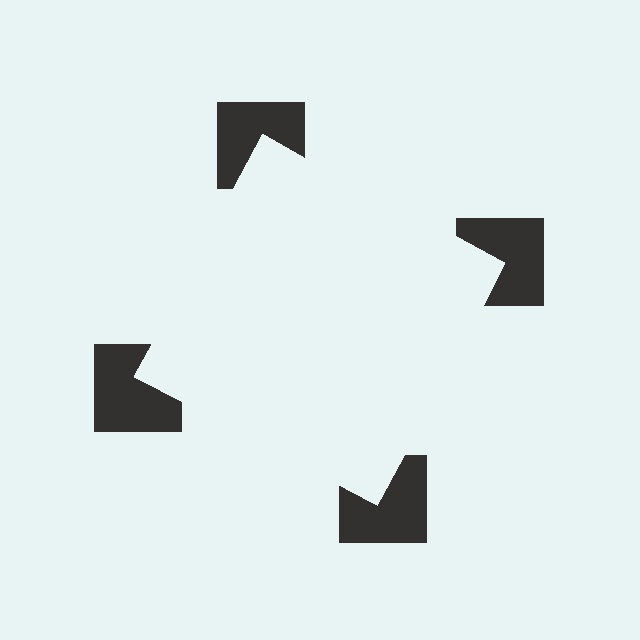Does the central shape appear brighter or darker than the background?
It typically appears slightly brighter than the background, even though no actual brightness change is drawn.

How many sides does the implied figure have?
4 sides.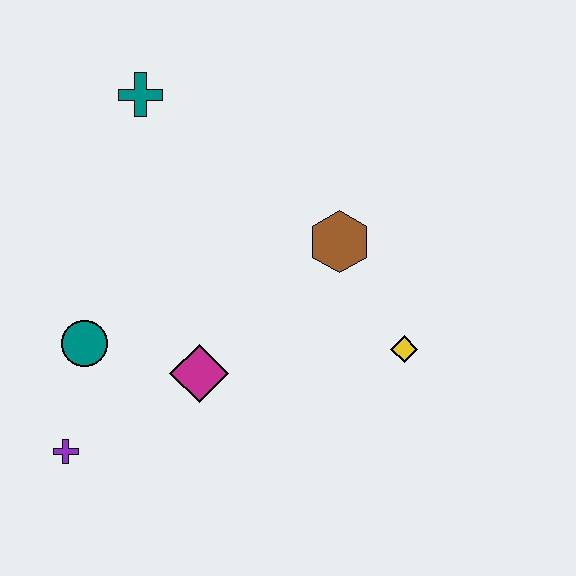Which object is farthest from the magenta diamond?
The teal cross is farthest from the magenta diamond.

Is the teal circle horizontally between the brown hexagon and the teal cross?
No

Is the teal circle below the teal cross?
Yes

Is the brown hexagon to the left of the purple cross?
No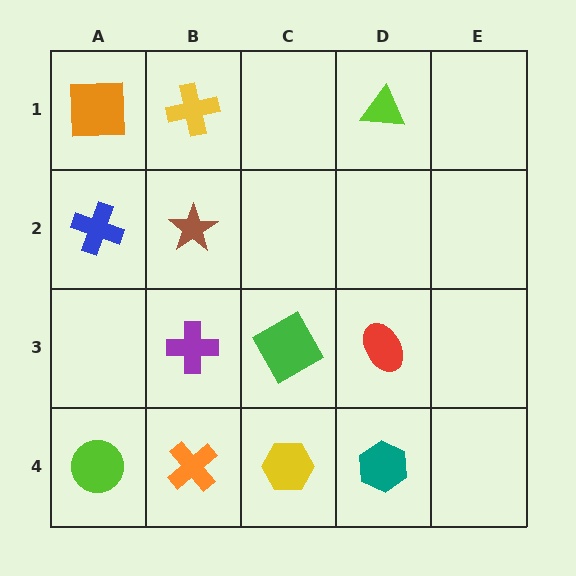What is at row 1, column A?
An orange square.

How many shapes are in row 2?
2 shapes.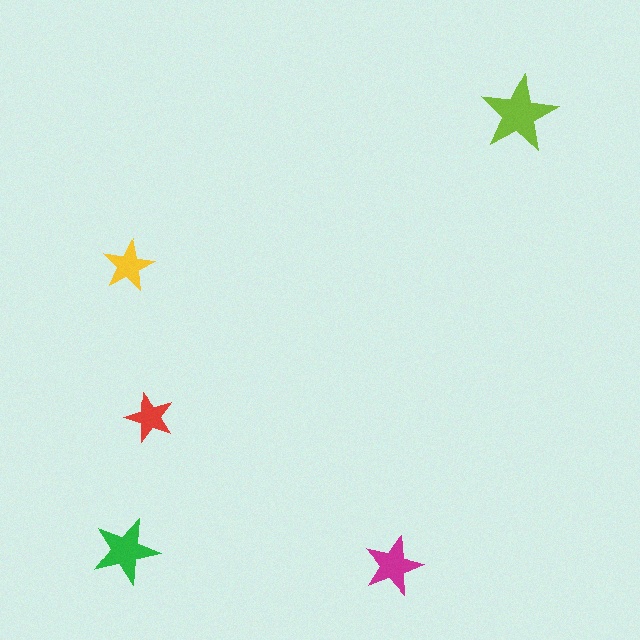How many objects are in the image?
There are 5 objects in the image.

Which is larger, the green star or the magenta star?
The green one.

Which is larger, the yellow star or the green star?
The green one.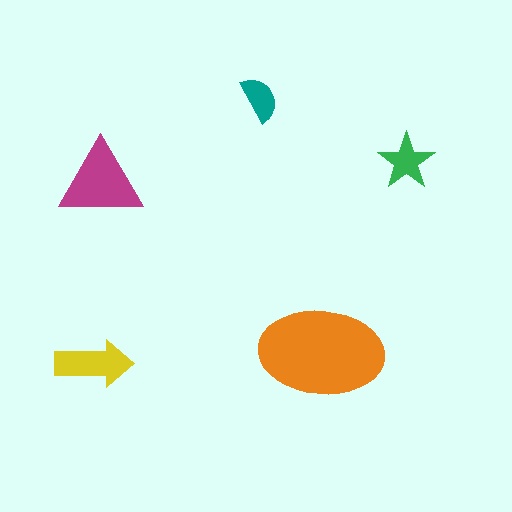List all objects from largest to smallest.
The orange ellipse, the magenta triangle, the yellow arrow, the green star, the teal semicircle.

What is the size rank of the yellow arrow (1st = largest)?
3rd.